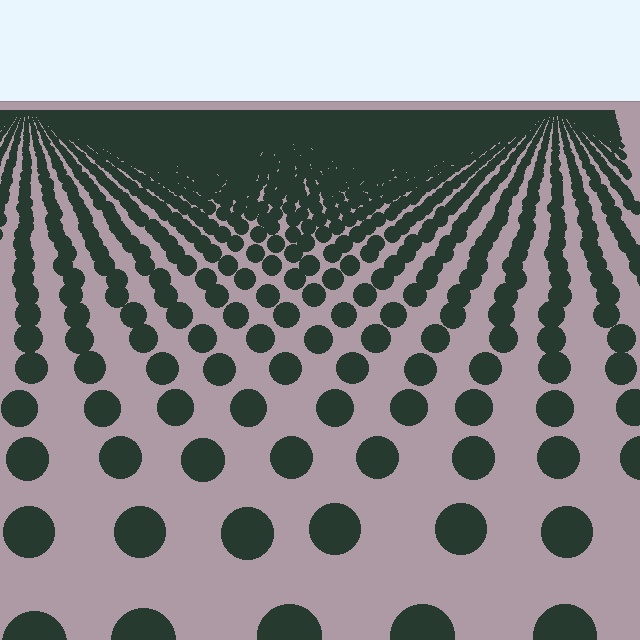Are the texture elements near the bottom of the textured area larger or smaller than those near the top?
Larger. Near the bottom, elements are closer to the viewer and appear at a bigger on-screen size.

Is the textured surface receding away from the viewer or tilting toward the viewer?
The surface is receding away from the viewer. Texture elements get smaller and denser toward the top.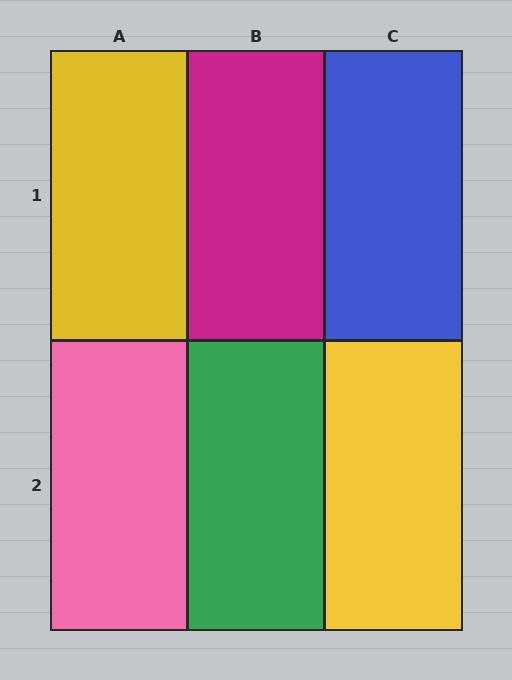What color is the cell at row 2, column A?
Pink.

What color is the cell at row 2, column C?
Yellow.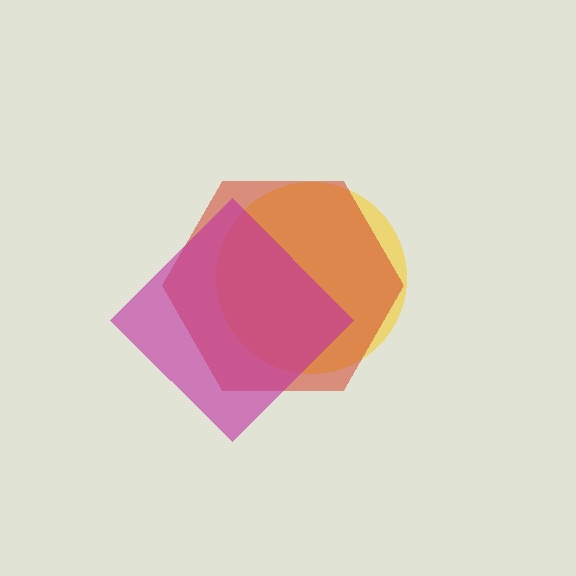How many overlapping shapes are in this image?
There are 3 overlapping shapes in the image.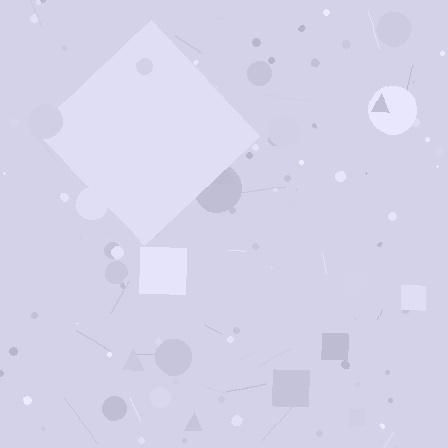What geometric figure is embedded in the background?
A diamond is embedded in the background.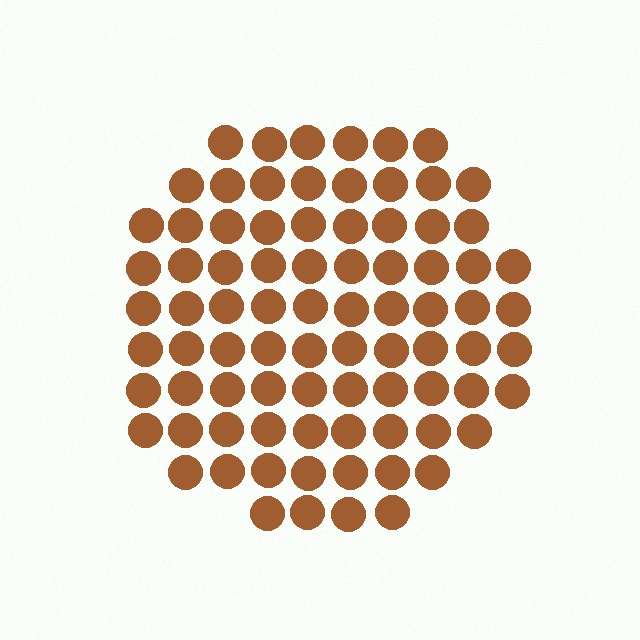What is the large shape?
The large shape is a circle.